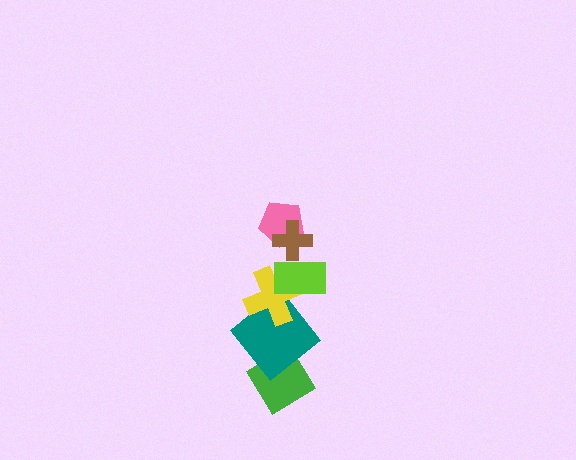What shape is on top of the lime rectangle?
The pink pentagon is on top of the lime rectangle.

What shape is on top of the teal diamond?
The yellow cross is on top of the teal diamond.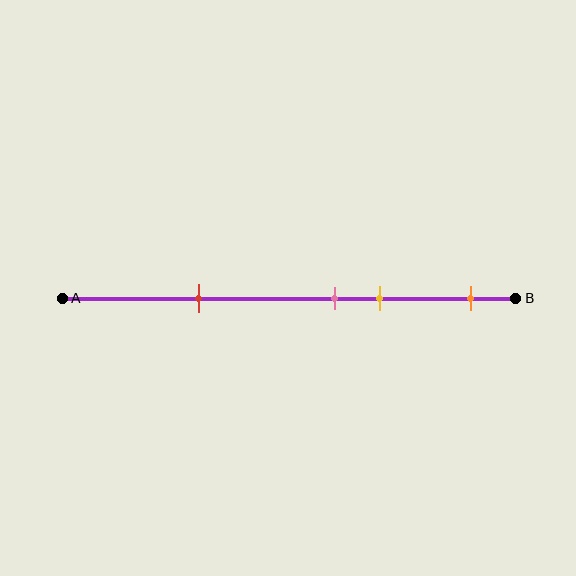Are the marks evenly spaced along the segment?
No, the marks are not evenly spaced.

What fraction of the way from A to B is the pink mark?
The pink mark is approximately 60% (0.6) of the way from A to B.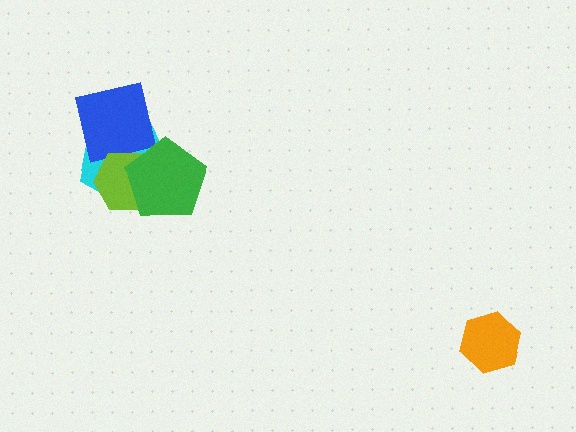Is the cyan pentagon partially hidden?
Yes, it is partially covered by another shape.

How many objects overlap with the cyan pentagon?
3 objects overlap with the cyan pentagon.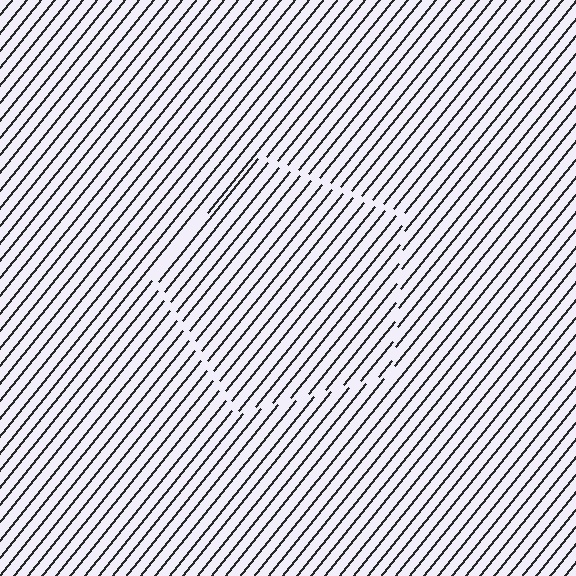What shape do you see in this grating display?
An illusory pentagon. The interior of the shape contains the same grating, shifted by half a period — the contour is defined by the phase discontinuity where line-ends from the inner and outer gratings abut.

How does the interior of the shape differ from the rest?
The interior of the shape contains the same grating, shifted by half a period — the contour is defined by the phase discontinuity where line-ends from the inner and outer gratings abut.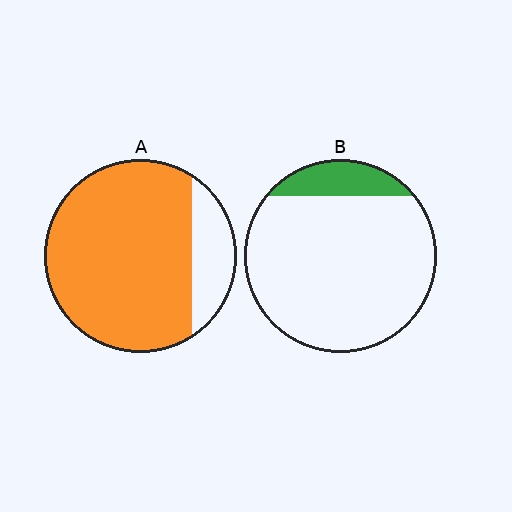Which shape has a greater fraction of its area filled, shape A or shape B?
Shape A.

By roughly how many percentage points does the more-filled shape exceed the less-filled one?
By roughly 70 percentage points (A over B).